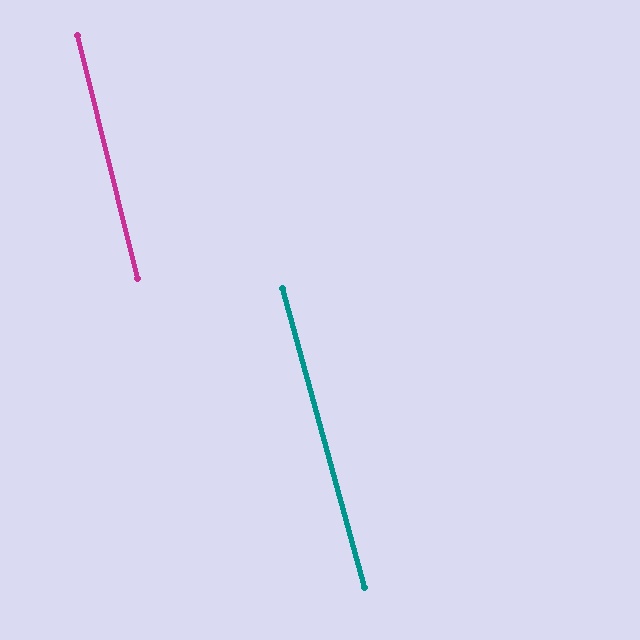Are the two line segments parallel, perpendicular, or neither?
Parallel — their directions differ by only 1.5°.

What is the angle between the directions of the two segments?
Approximately 1 degree.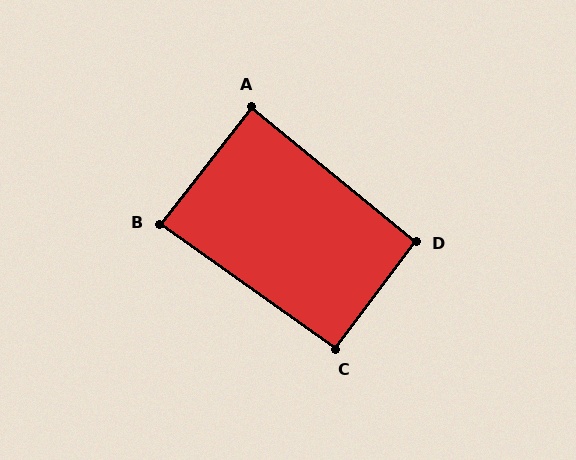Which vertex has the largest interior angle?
D, at approximately 93 degrees.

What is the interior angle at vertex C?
Approximately 91 degrees (approximately right).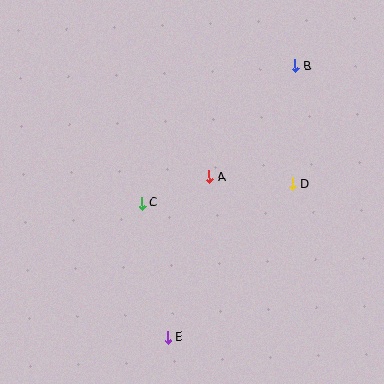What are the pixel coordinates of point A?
Point A is at (209, 177).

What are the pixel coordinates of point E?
Point E is at (168, 337).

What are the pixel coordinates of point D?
Point D is at (292, 184).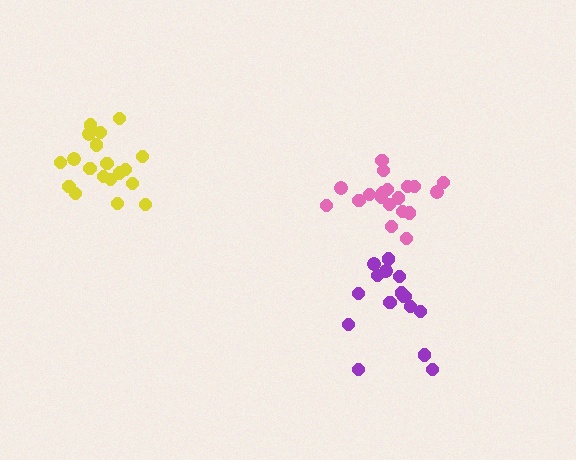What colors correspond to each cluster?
The clusters are colored: pink, yellow, purple.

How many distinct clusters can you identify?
There are 3 distinct clusters.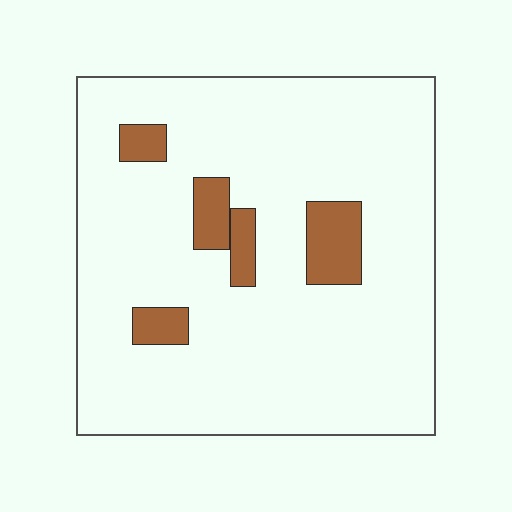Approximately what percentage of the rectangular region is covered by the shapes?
Approximately 10%.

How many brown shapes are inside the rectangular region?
5.